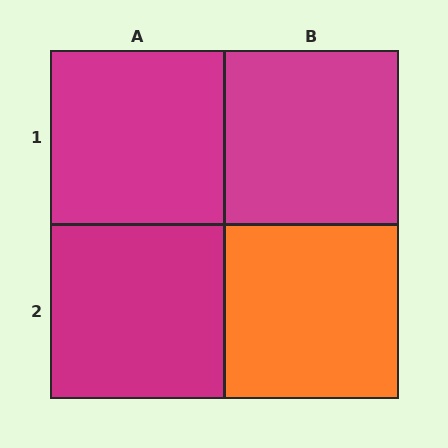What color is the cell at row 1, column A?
Magenta.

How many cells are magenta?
3 cells are magenta.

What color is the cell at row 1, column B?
Magenta.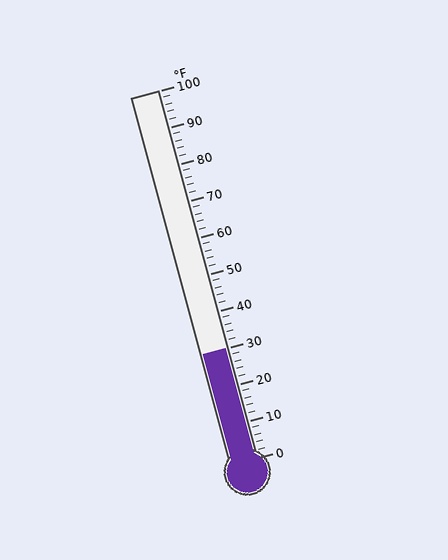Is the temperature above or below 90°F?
The temperature is below 90°F.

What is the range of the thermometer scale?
The thermometer scale ranges from 0°F to 100°F.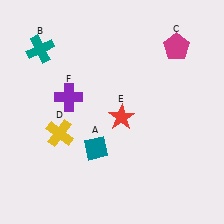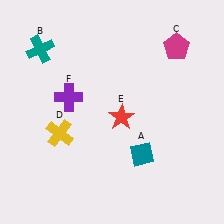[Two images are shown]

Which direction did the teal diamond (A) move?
The teal diamond (A) moved right.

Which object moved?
The teal diamond (A) moved right.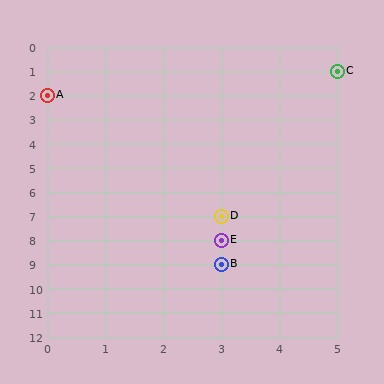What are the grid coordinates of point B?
Point B is at grid coordinates (3, 9).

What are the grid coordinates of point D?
Point D is at grid coordinates (3, 7).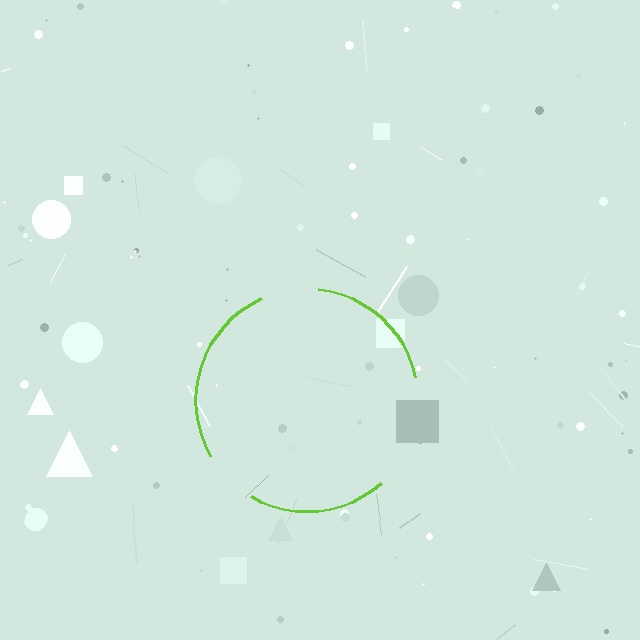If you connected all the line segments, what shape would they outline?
They would outline a circle.